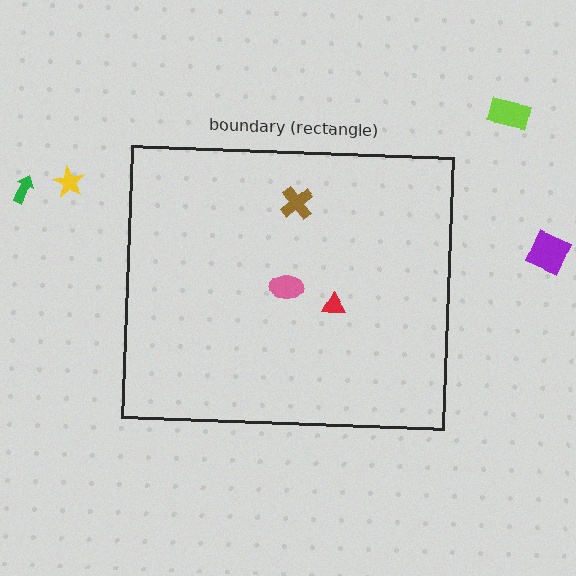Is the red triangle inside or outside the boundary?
Inside.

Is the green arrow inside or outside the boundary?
Outside.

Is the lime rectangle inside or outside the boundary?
Outside.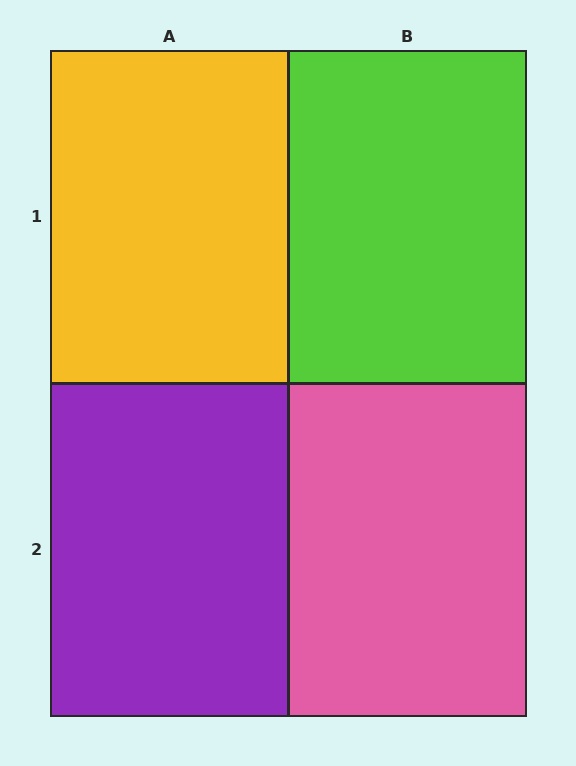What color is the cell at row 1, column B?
Lime.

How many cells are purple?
1 cell is purple.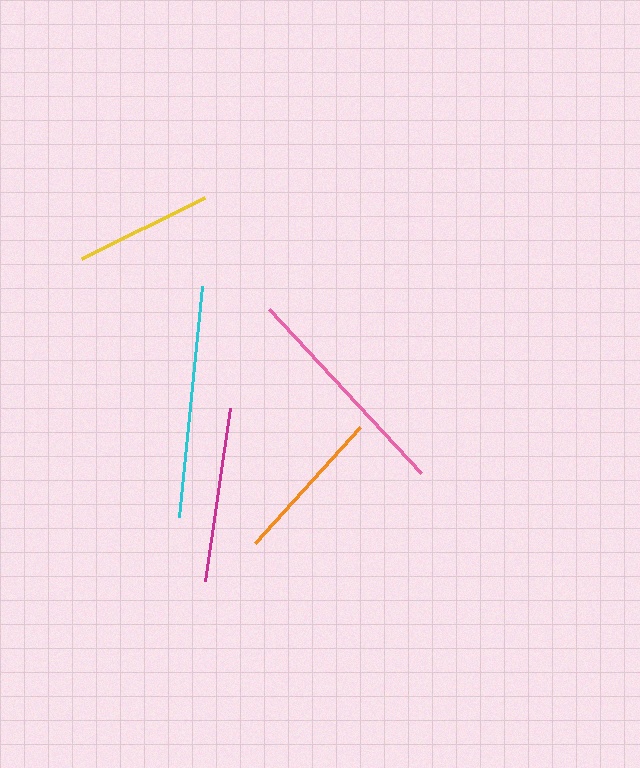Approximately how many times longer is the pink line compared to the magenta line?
The pink line is approximately 1.3 times the length of the magenta line.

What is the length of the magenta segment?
The magenta segment is approximately 174 pixels long.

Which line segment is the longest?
The cyan line is the longest at approximately 232 pixels.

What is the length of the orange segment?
The orange segment is approximately 156 pixels long.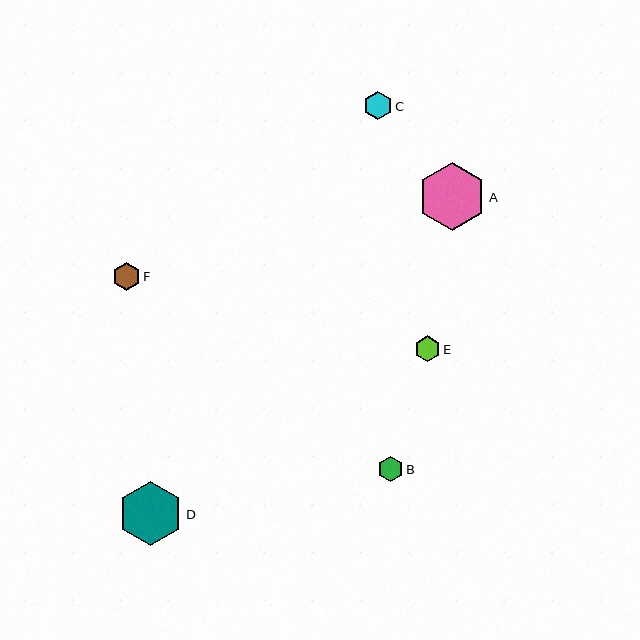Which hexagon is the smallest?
Hexagon B is the smallest with a size of approximately 25 pixels.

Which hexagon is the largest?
Hexagon A is the largest with a size of approximately 68 pixels.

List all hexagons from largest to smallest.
From largest to smallest: A, D, C, F, E, B.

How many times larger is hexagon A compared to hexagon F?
Hexagon A is approximately 2.5 times the size of hexagon F.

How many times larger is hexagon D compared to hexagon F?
Hexagon D is approximately 2.3 times the size of hexagon F.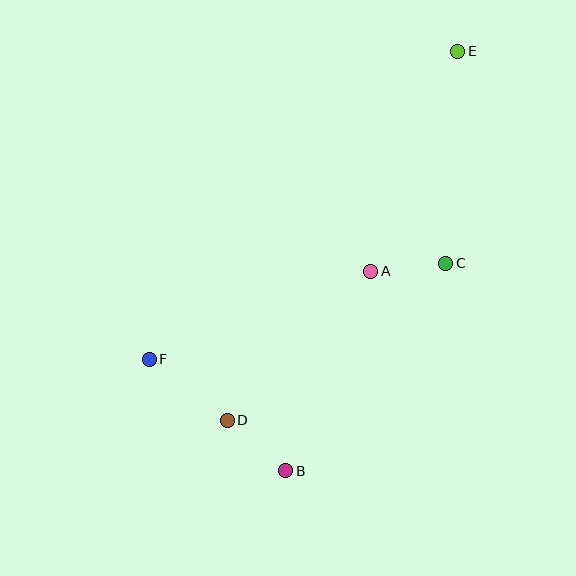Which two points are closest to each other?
Points A and C are closest to each other.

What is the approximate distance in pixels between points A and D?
The distance between A and D is approximately 207 pixels.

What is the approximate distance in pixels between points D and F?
The distance between D and F is approximately 99 pixels.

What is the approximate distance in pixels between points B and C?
The distance between B and C is approximately 262 pixels.